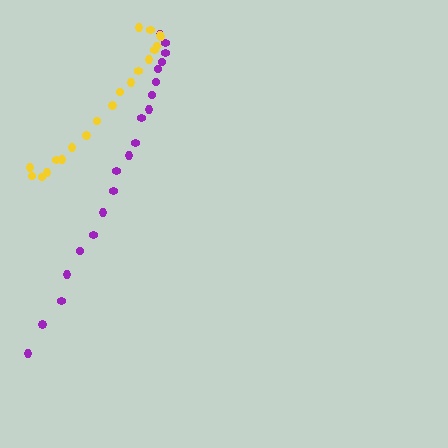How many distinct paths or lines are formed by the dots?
There are 2 distinct paths.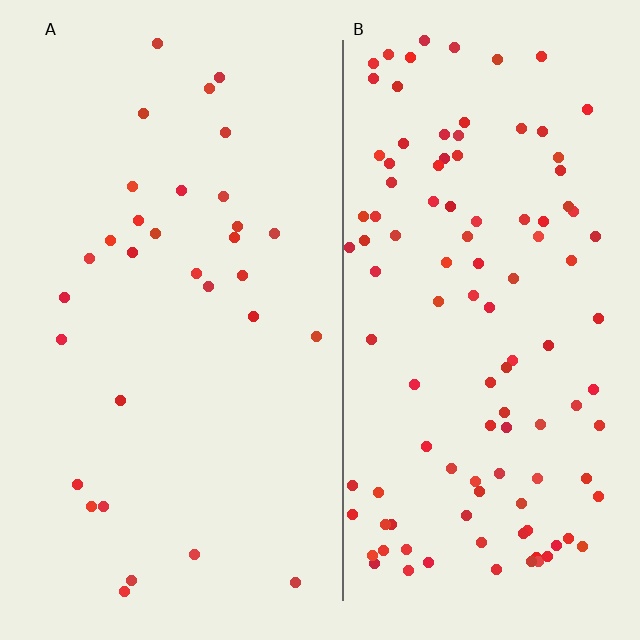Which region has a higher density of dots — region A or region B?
B (the right).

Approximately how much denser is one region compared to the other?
Approximately 3.5× — region B over region A.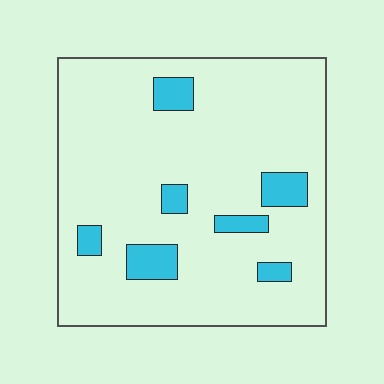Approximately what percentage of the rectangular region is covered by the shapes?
Approximately 10%.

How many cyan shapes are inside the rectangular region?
7.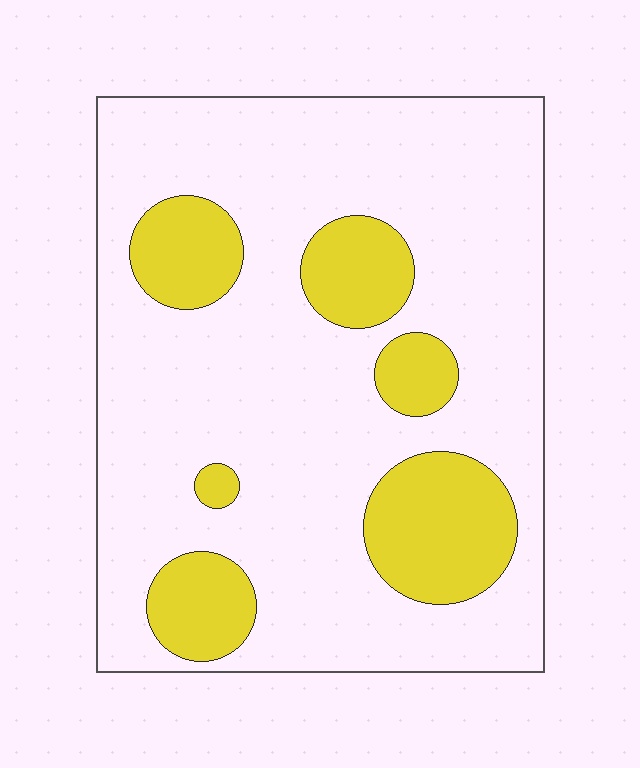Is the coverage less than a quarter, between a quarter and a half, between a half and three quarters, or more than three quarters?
Less than a quarter.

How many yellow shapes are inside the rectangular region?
6.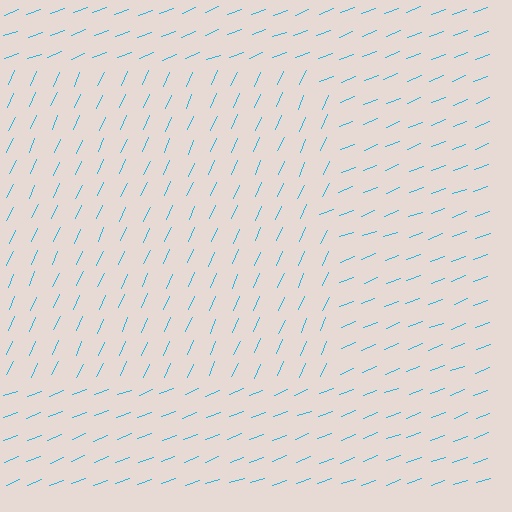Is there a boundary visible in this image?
Yes, there is a texture boundary formed by a change in line orientation.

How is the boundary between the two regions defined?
The boundary is defined purely by a change in line orientation (approximately 45 degrees difference). All lines are the same color and thickness.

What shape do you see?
I see a rectangle.